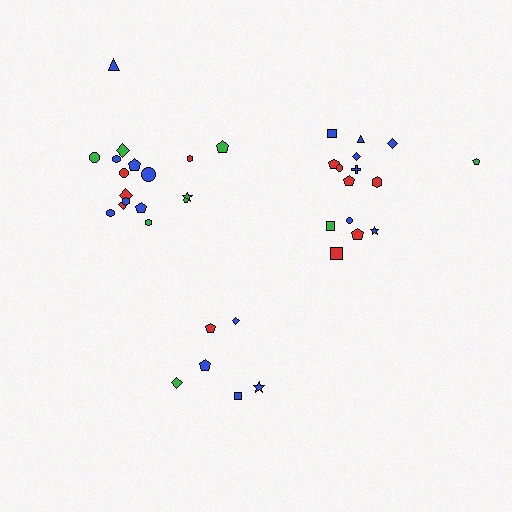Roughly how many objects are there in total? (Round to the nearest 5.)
Roughly 40 objects in total.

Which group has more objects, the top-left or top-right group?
The top-left group.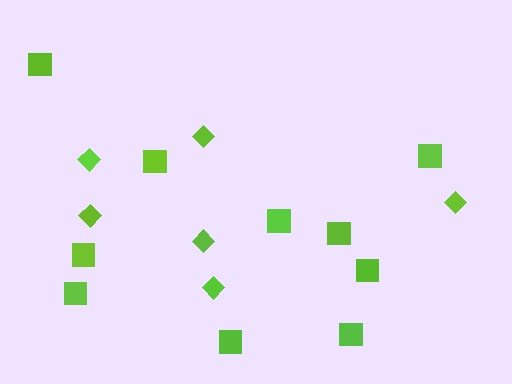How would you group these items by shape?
There are 2 groups: one group of squares (10) and one group of diamonds (6).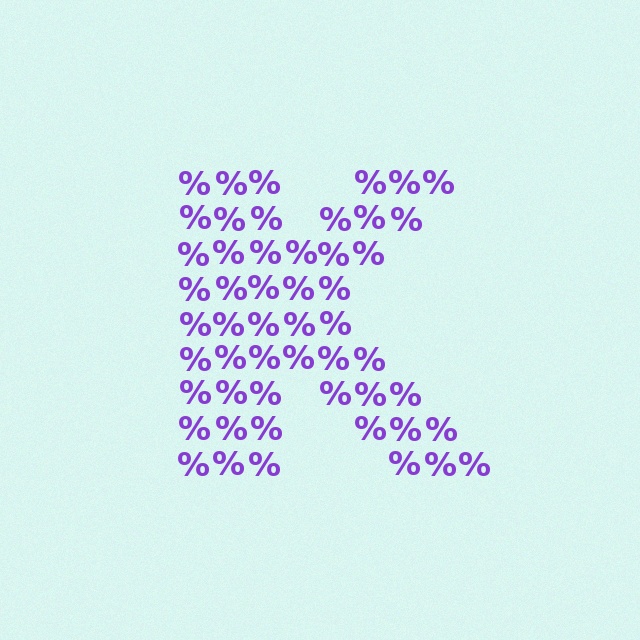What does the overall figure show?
The overall figure shows the letter K.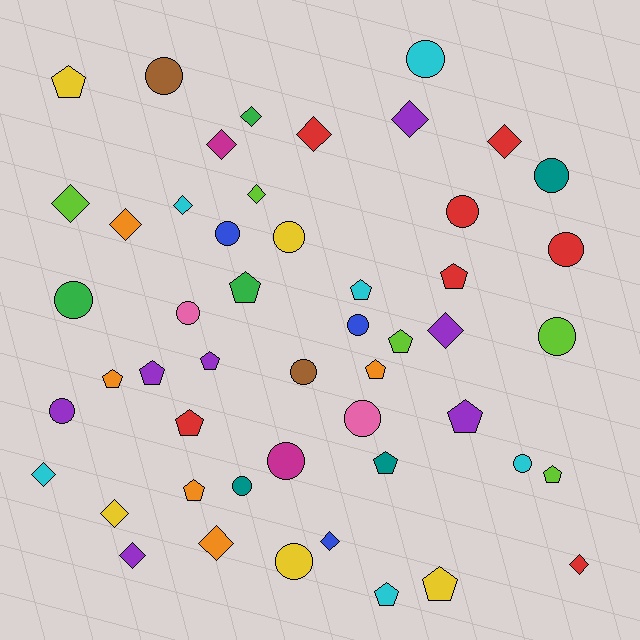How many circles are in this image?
There are 18 circles.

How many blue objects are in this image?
There are 3 blue objects.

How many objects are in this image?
There are 50 objects.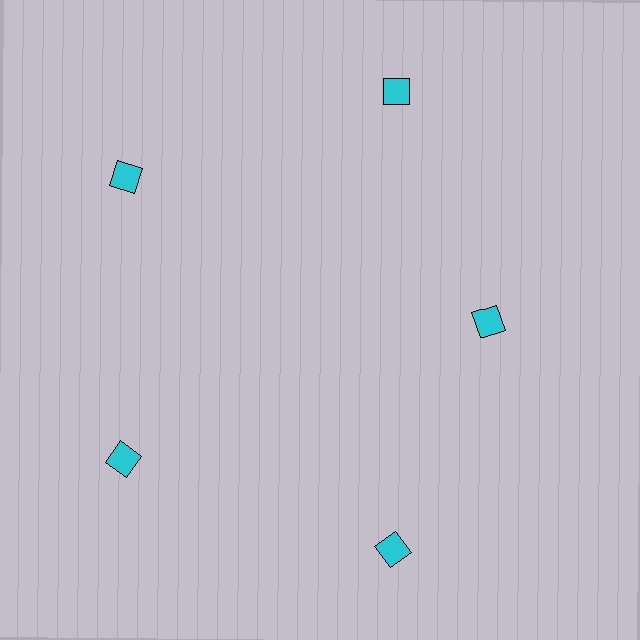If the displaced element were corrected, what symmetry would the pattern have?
It would have 5-fold rotational symmetry — the pattern would map onto itself every 72 degrees.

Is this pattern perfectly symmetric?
No. The 5 cyan squares are arranged in a ring, but one element near the 3 o'clock position is pulled inward toward the center, breaking the 5-fold rotational symmetry.